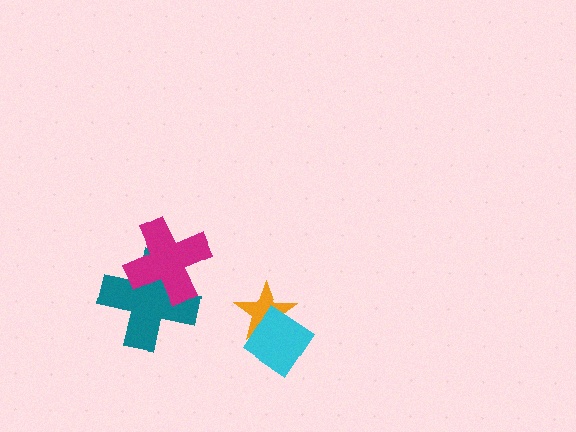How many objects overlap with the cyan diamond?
1 object overlaps with the cyan diamond.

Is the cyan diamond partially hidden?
No, no other shape covers it.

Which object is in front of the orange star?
The cyan diamond is in front of the orange star.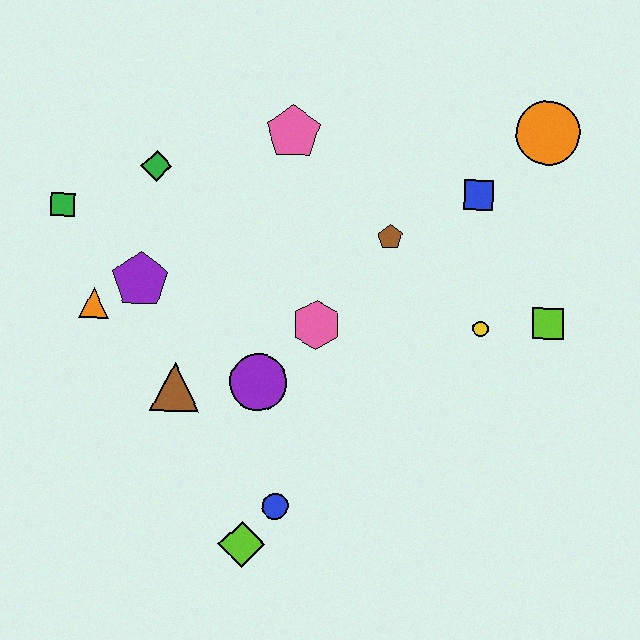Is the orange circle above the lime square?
Yes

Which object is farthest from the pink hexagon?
The orange circle is farthest from the pink hexagon.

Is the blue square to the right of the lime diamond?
Yes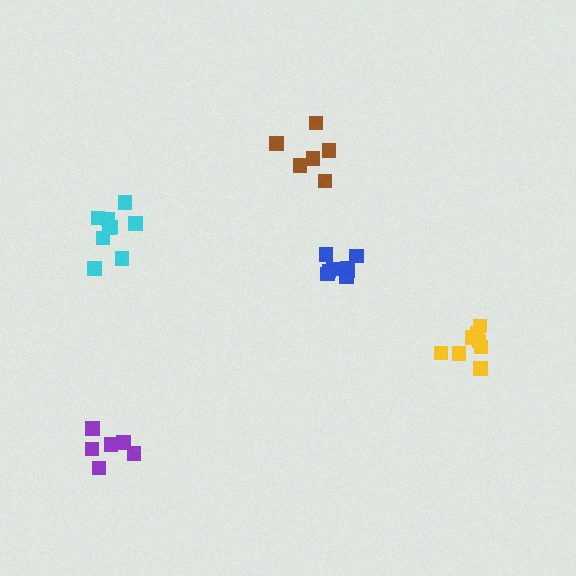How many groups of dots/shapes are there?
There are 5 groups.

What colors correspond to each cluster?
The clusters are colored: yellow, cyan, blue, purple, brown.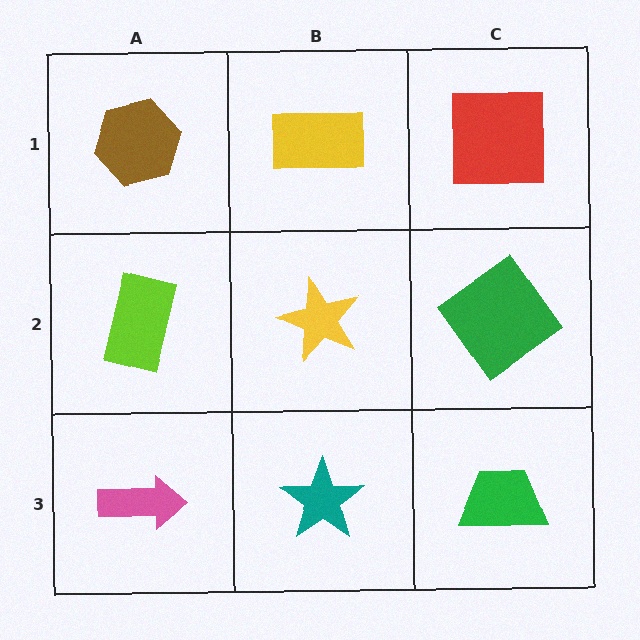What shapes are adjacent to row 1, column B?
A yellow star (row 2, column B), a brown hexagon (row 1, column A), a red square (row 1, column C).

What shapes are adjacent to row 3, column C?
A green diamond (row 2, column C), a teal star (row 3, column B).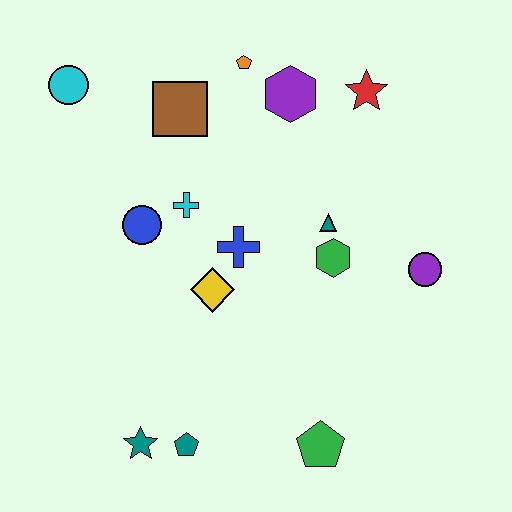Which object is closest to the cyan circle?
The brown square is closest to the cyan circle.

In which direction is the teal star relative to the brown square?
The teal star is below the brown square.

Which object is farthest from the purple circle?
The cyan circle is farthest from the purple circle.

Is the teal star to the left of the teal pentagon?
Yes